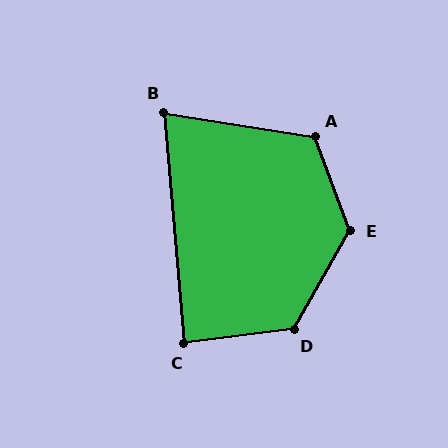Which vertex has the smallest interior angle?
B, at approximately 76 degrees.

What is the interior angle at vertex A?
Approximately 119 degrees (obtuse).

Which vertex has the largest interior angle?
E, at approximately 130 degrees.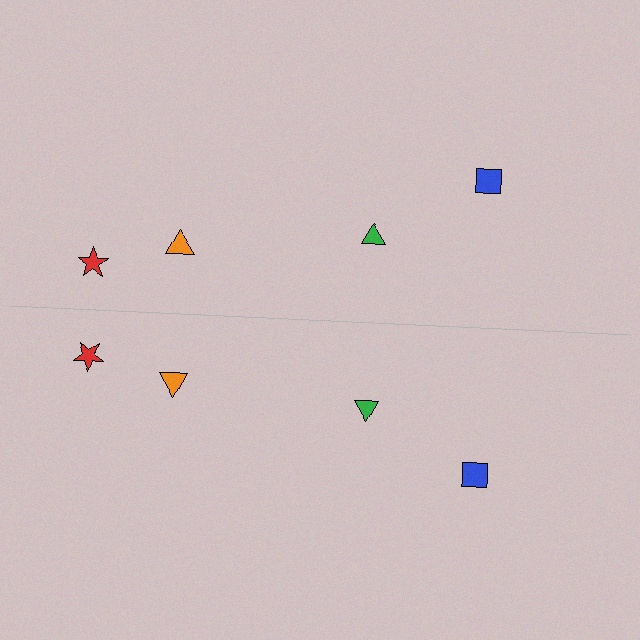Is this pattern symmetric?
Yes, this pattern has bilateral (reflection) symmetry.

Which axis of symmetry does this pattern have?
The pattern has a horizontal axis of symmetry running through the center of the image.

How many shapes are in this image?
There are 8 shapes in this image.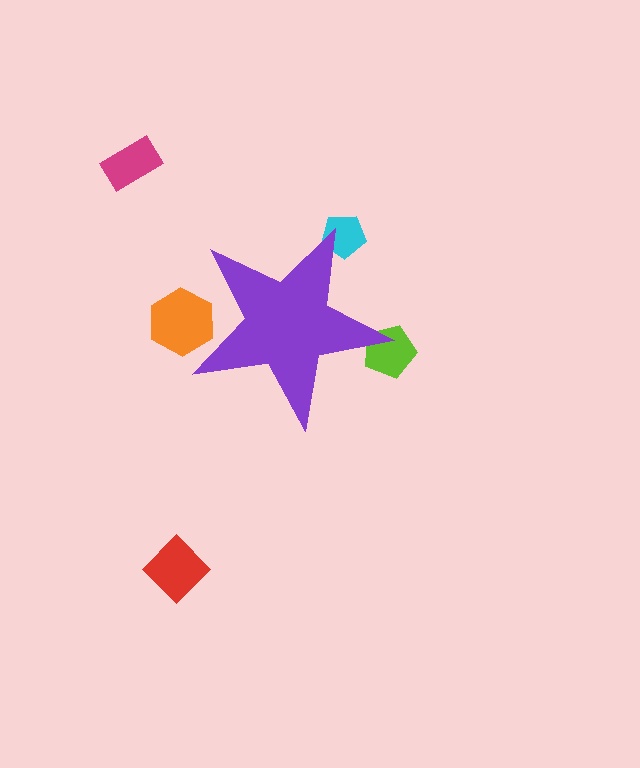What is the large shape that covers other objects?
A purple star.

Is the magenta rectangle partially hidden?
No, the magenta rectangle is fully visible.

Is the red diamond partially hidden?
No, the red diamond is fully visible.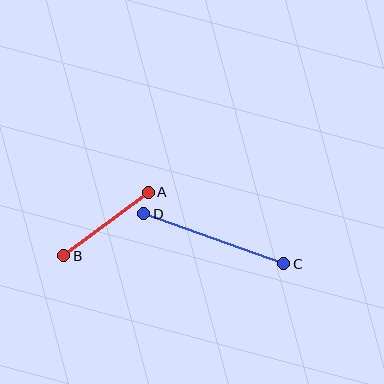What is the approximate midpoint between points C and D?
The midpoint is at approximately (214, 239) pixels.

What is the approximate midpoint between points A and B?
The midpoint is at approximately (106, 224) pixels.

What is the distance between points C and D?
The distance is approximately 149 pixels.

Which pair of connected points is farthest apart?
Points C and D are farthest apart.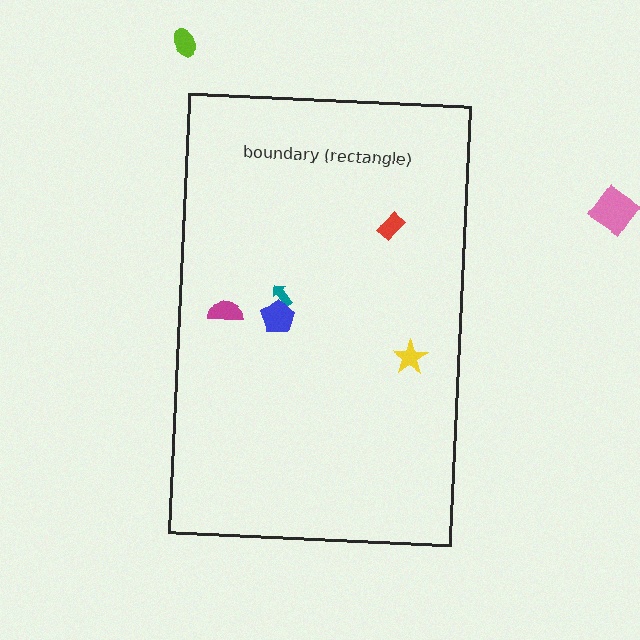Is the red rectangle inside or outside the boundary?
Inside.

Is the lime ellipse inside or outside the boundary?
Outside.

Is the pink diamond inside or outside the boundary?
Outside.